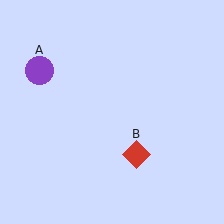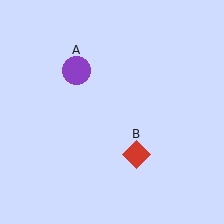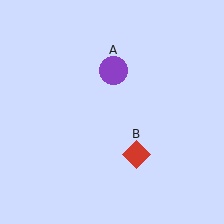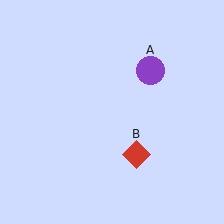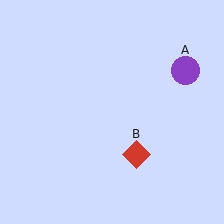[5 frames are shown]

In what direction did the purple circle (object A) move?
The purple circle (object A) moved right.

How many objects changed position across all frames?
1 object changed position: purple circle (object A).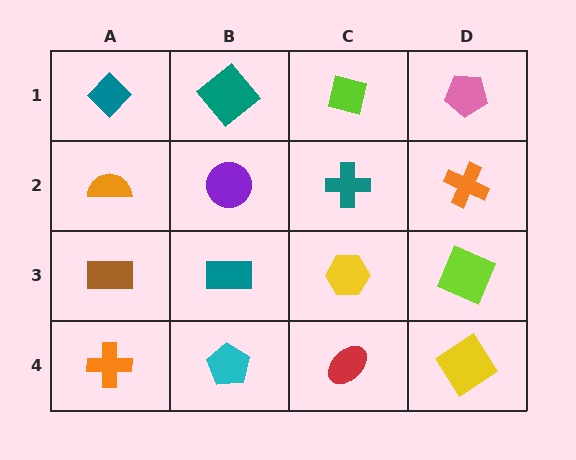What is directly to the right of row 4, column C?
A yellow diamond.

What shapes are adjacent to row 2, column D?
A pink pentagon (row 1, column D), a lime square (row 3, column D), a teal cross (row 2, column C).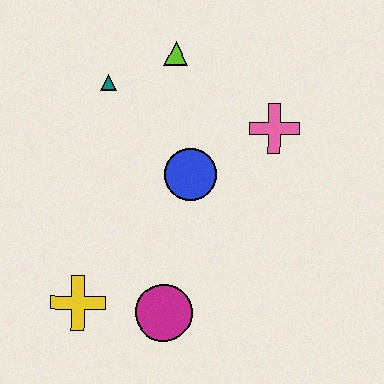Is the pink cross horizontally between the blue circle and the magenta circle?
No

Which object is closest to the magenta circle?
The yellow cross is closest to the magenta circle.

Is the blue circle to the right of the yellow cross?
Yes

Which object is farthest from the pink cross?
The yellow cross is farthest from the pink cross.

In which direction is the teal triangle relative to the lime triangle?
The teal triangle is to the left of the lime triangle.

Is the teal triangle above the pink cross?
Yes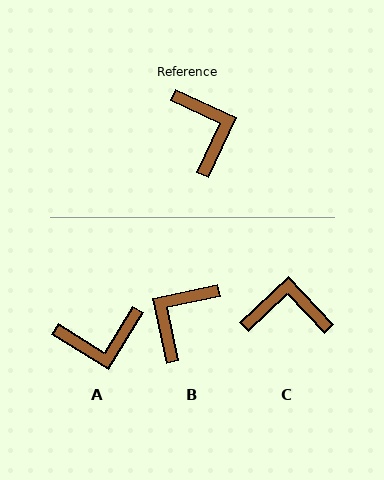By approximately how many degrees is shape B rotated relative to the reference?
Approximately 127 degrees counter-clockwise.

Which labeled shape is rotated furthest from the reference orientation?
B, about 127 degrees away.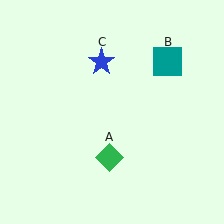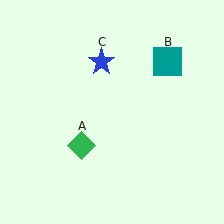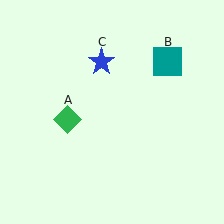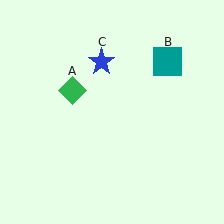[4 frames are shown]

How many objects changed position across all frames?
1 object changed position: green diamond (object A).